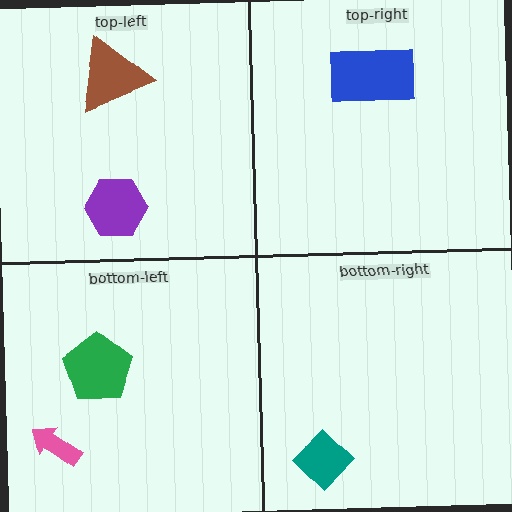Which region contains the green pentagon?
The bottom-left region.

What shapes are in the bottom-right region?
The teal diamond.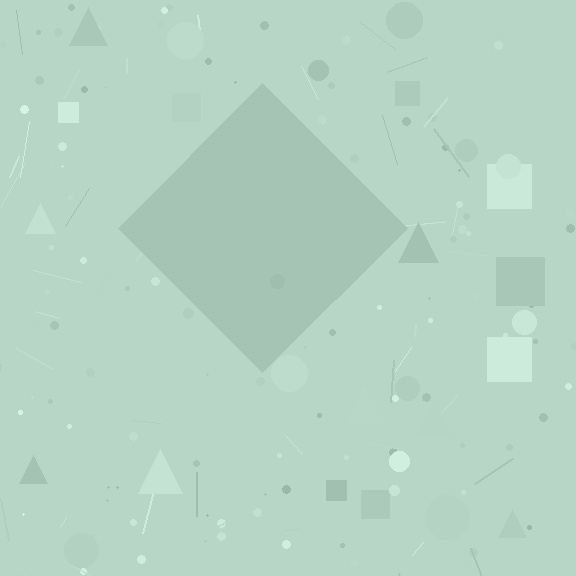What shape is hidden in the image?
A diamond is hidden in the image.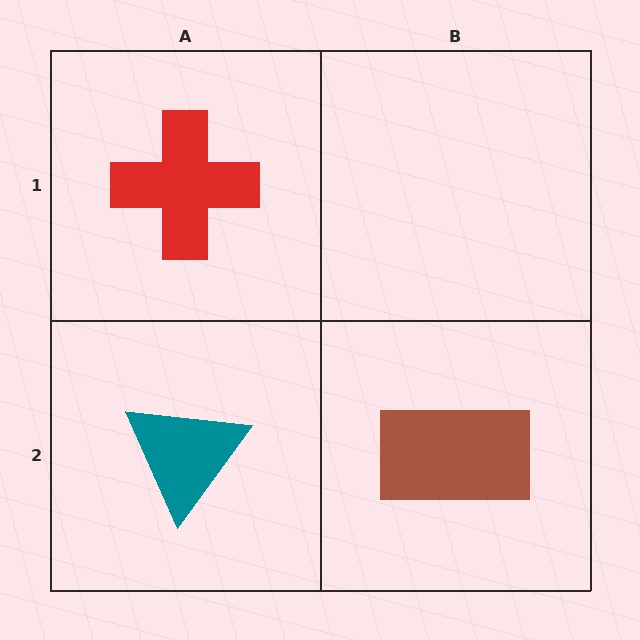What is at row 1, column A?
A red cross.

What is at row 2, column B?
A brown rectangle.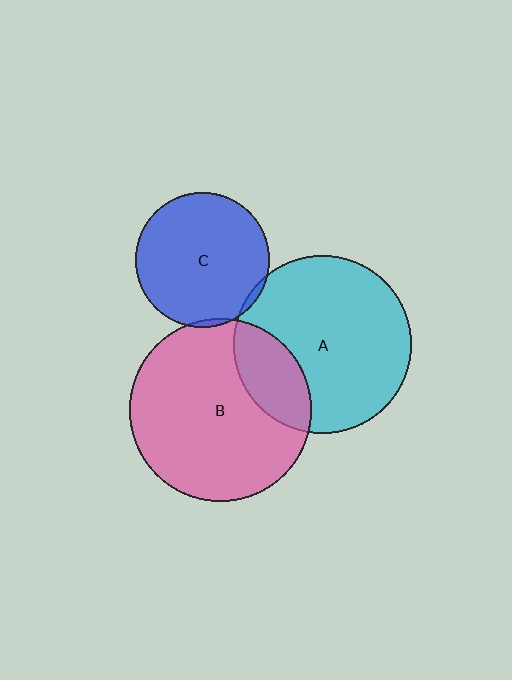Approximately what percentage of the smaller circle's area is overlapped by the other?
Approximately 20%.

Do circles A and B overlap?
Yes.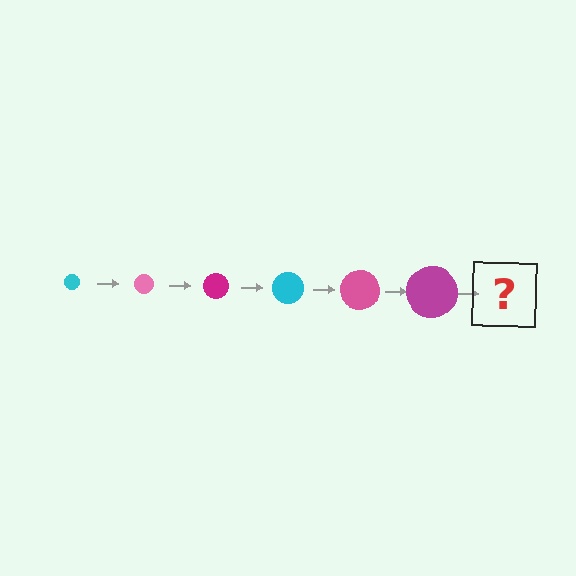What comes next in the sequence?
The next element should be a cyan circle, larger than the previous one.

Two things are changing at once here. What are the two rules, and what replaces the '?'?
The two rules are that the circle grows larger each step and the color cycles through cyan, pink, and magenta. The '?' should be a cyan circle, larger than the previous one.